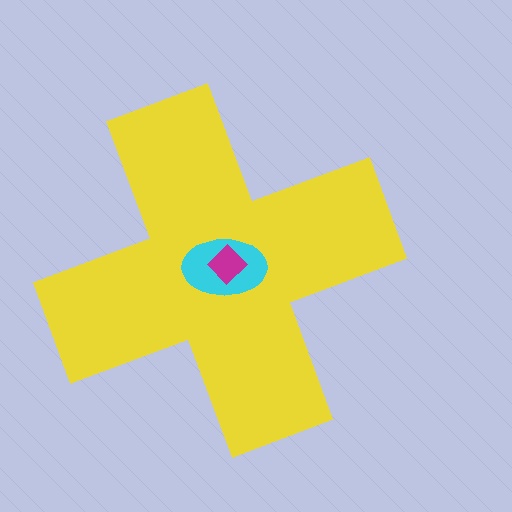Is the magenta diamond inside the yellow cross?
Yes.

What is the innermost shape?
The magenta diamond.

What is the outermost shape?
The yellow cross.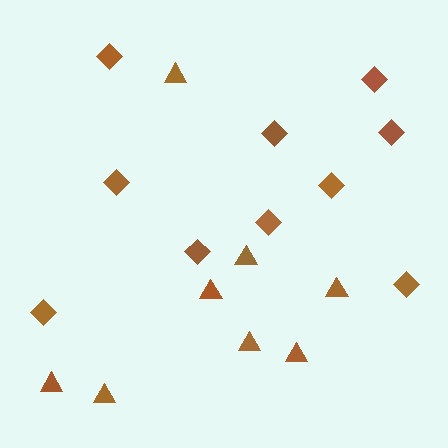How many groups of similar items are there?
There are 2 groups: one group of triangles (8) and one group of diamonds (10).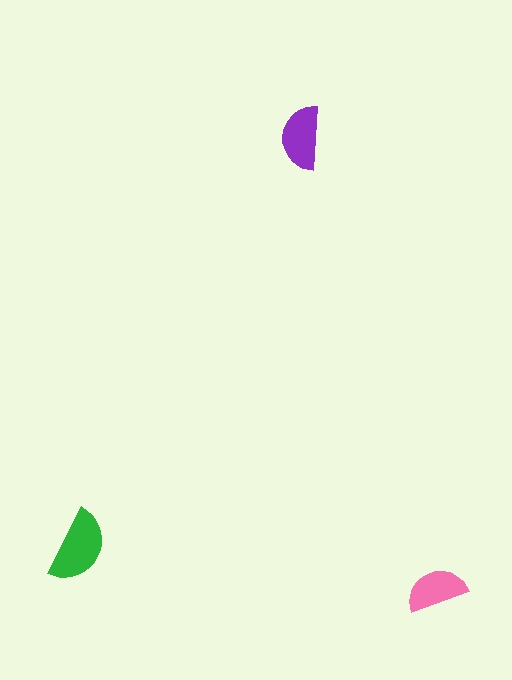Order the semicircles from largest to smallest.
the green one, the purple one, the pink one.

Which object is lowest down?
The pink semicircle is bottommost.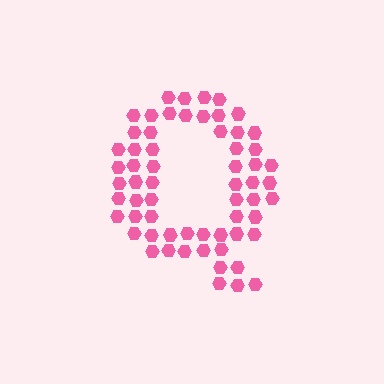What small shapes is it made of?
It is made of small hexagons.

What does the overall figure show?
The overall figure shows the letter Q.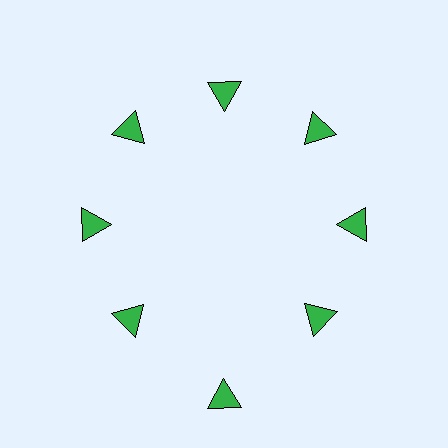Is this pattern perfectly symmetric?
No. The 8 green triangles are arranged in a ring, but one element near the 6 o'clock position is pushed outward from the center, breaking the 8-fold rotational symmetry.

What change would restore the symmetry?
The symmetry would be restored by moving it inward, back onto the ring so that all 8 triangles sit at equal angles and equal distance from the center.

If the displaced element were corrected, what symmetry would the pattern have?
It would have 8-fold rotational symmetry — the pattern would map onto itself every 45 degrees.